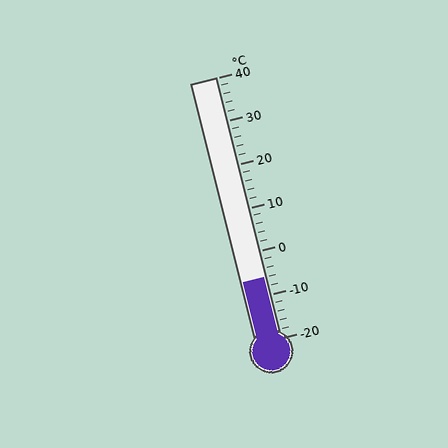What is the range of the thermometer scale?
The thermometer scale ranges from -20°C to 40°C.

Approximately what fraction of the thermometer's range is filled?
The thermometer is filled to approximately 25% of its range.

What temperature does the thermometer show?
The thermometer shows approximately -6°C.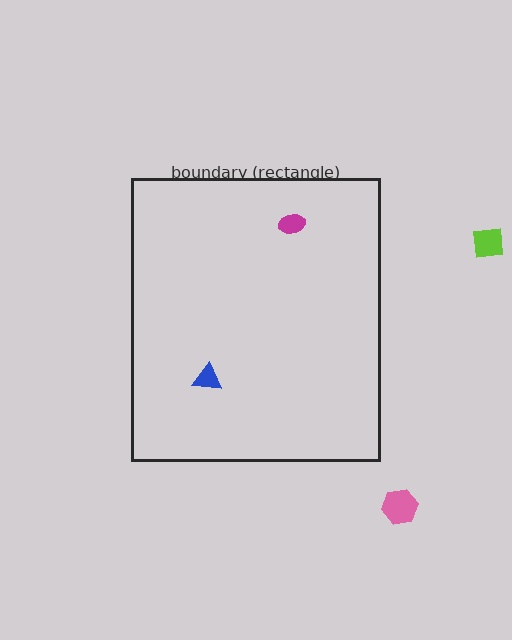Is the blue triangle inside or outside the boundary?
Inside.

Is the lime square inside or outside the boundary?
Outside.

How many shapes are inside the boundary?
2 inside, 2 outside.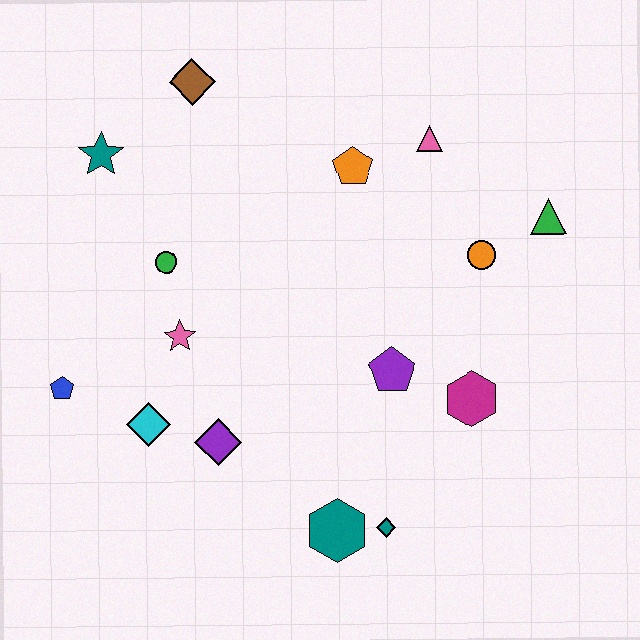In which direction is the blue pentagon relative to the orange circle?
The blue pentagon is to the left of the orange circle.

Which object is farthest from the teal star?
The teal diamond is farthest from the teal star.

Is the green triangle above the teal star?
No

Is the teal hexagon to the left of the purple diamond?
No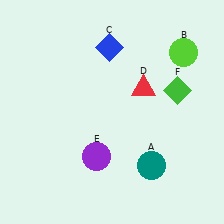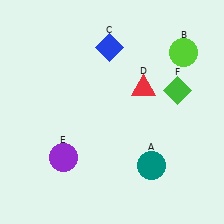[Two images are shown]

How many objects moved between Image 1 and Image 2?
1 object moved between the two images.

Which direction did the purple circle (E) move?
The purple circle (E) moved left.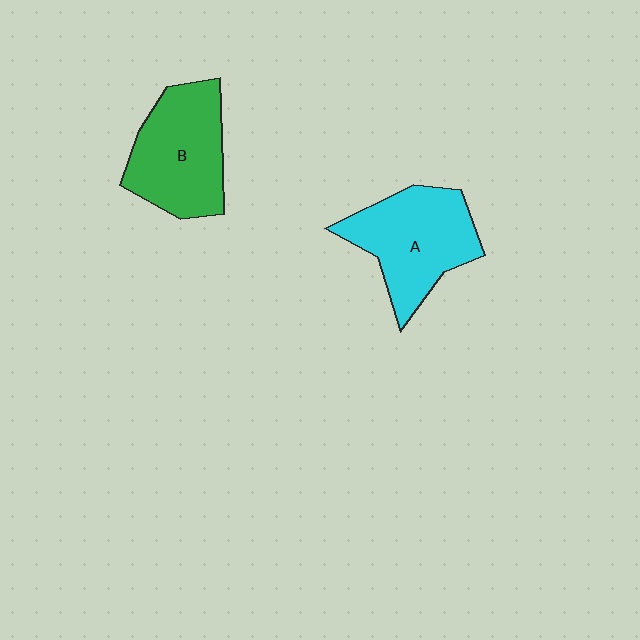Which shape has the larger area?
Shape A (cyan).